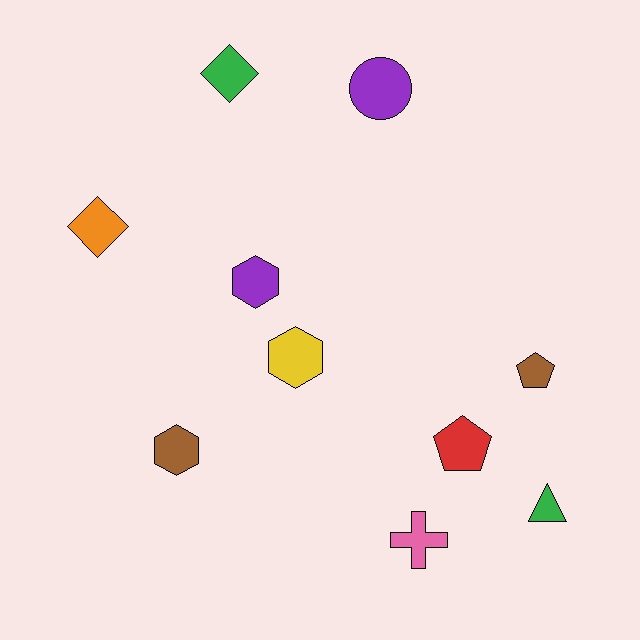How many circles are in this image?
There is 1 circle.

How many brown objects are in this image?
There are 2 brown objects.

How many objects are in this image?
There are 10 objects.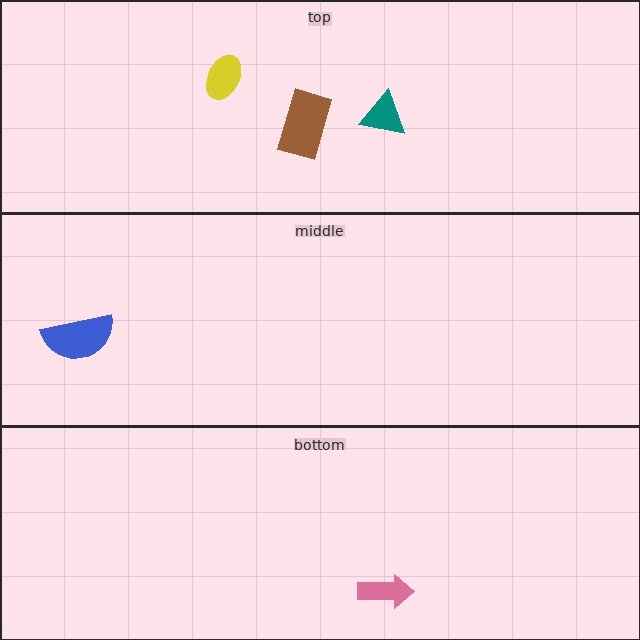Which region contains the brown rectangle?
The top region.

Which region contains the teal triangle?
The top region.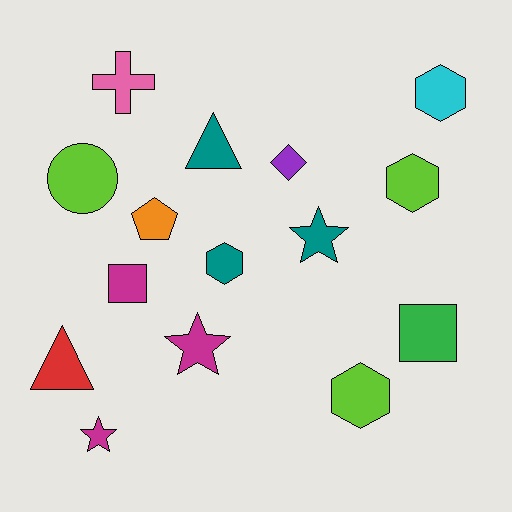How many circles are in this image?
There is 1 circle.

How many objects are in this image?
There are 15 objects.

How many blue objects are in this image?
There are no blue objects.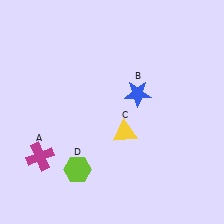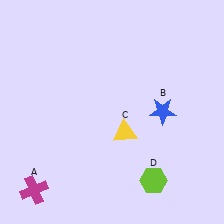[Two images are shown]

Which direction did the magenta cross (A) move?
The magenta cross (A) moved down.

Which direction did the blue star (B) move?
The blue star (B) moved right.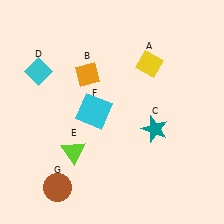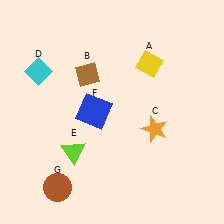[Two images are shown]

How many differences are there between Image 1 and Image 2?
There are 3 differences between the two images.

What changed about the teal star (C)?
In Image 1, C is teal. In Image 2, it changed to orange.